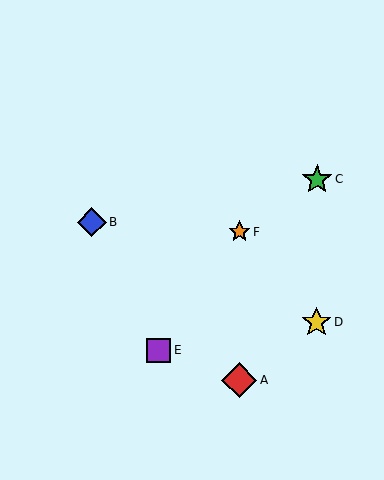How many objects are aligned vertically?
2 objects (A, F) are aligned vertically.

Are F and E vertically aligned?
No, F is at x≈239 and E is at x≈159.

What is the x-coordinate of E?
Object E is at x≈159.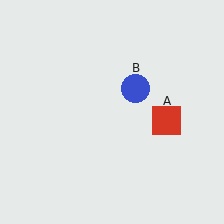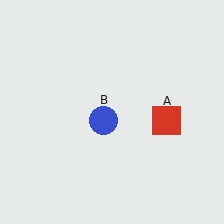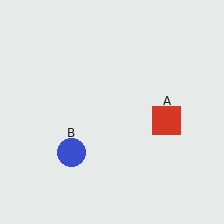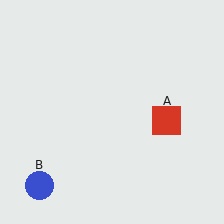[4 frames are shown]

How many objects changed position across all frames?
1 object changed position: blue circle (object B).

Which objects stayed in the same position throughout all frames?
Red square (object A) remained stationary.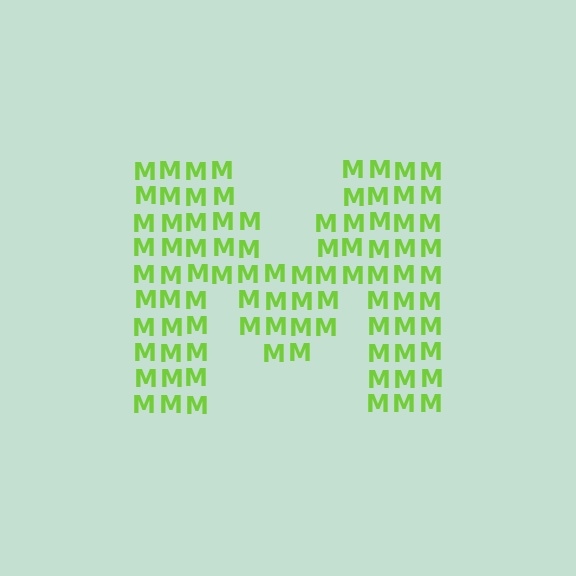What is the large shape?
The large shape is the letter M.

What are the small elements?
The small elements are letter M's.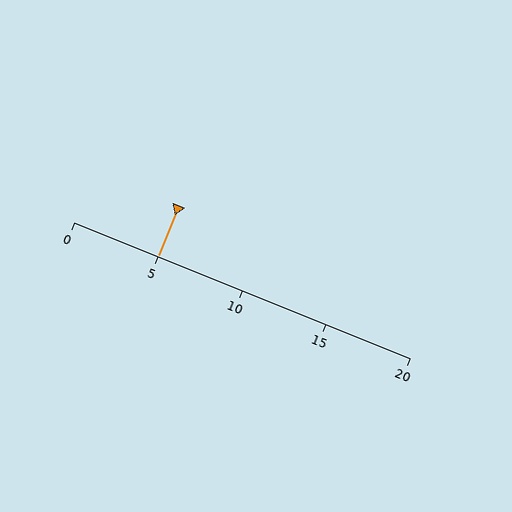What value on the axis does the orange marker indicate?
The marker indicates approximately 5.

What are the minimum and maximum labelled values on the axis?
The axis runs from 0 to 20.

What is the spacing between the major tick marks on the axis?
The major ticks are spaced 5 apart.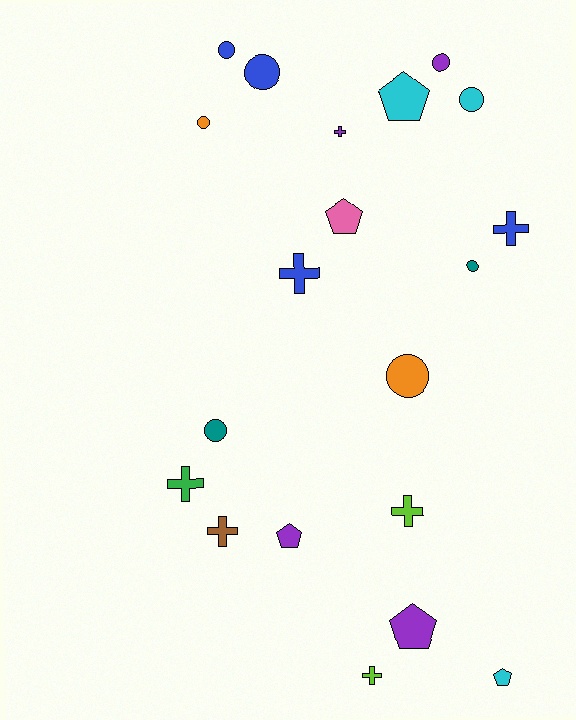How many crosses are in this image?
There are 7 crosses.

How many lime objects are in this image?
There are 2 lime objects.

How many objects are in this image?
There are 20 objects.